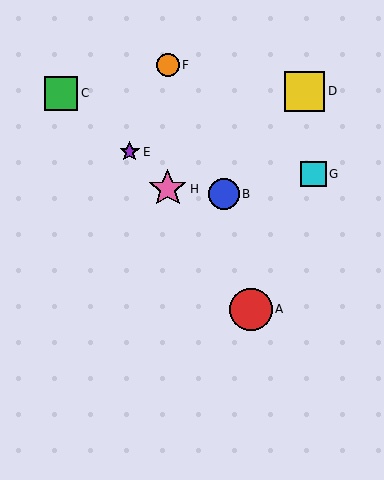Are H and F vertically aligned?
Yes, both are at x≈168.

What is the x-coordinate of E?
Object E is at x≈130.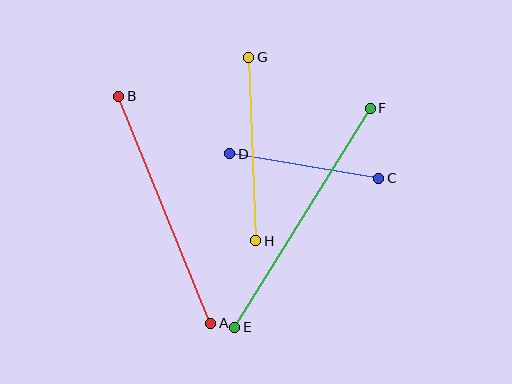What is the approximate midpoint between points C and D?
The midpoint is at approximately (304, 166) pixels.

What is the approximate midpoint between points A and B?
The midpoint is at approximately (165, 210) pixels.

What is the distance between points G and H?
The distance is approximately 184 pixels.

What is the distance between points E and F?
The distance is approximately 258 pixels.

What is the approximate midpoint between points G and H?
The midpoint is at approximately (252, 149) pixels.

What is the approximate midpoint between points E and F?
The midpoint is at approximately (303, 218) pixels.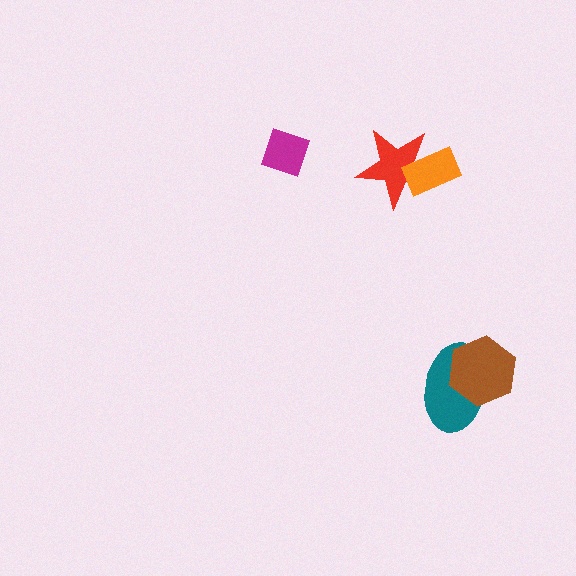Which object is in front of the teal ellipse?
The brown hexagon is in front of the teal ellipse.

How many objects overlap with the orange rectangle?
1 object overlaps with the orange rectangle.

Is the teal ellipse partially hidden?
Yes, it is partially covered by another shape.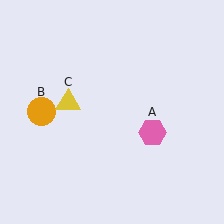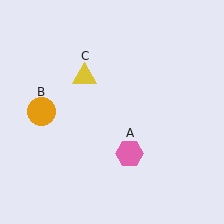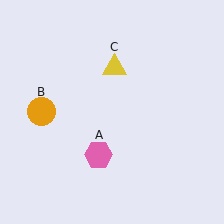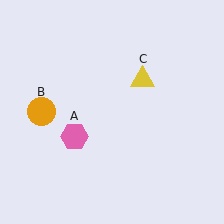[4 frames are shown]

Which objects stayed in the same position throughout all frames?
Orange circle (object B) remained stationary.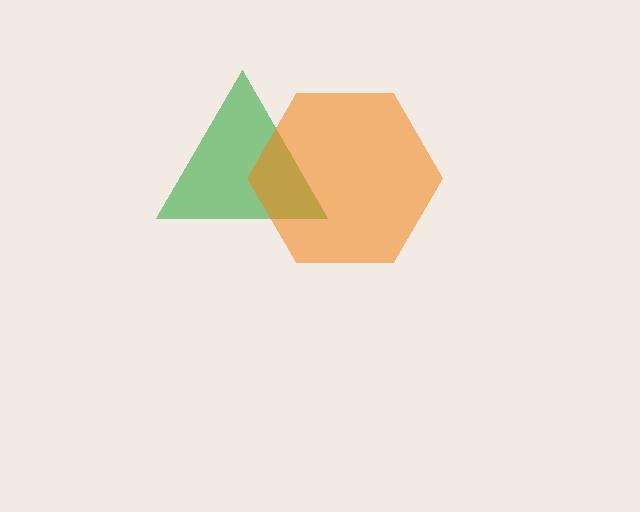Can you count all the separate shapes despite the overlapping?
Yes, there are 2 separate shapes.